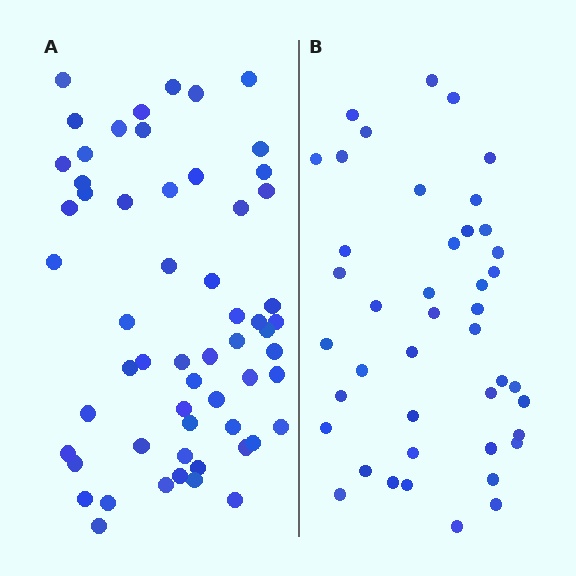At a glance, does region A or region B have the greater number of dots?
Region A (the left region) has more dots.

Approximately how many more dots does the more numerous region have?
Region A has approximately 15 more dots than region B.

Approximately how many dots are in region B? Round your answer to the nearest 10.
About 40 dots. (The exact count is 43, which rounds to 40.)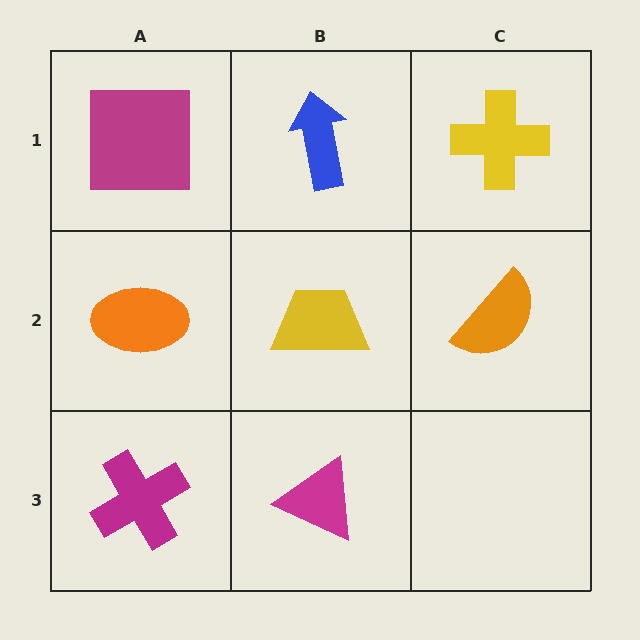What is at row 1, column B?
A blue arrow.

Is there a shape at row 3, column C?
No, that cell is empty.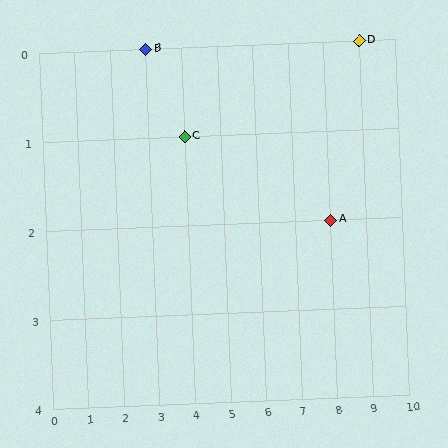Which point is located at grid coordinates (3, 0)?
Point B is at (3, 0).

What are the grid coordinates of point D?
Point D is at grid coordinates (9, 0).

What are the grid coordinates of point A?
Point A is at grid coordinates (8, 2).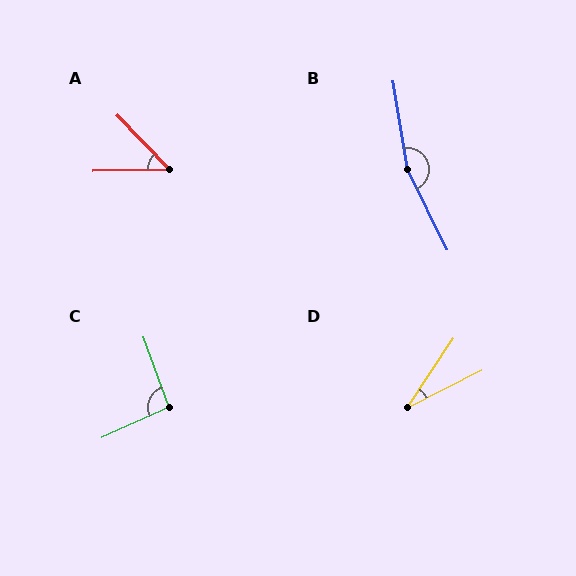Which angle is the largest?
B, at approximately 163 degrees.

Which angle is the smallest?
D, at approximately 29 degrees.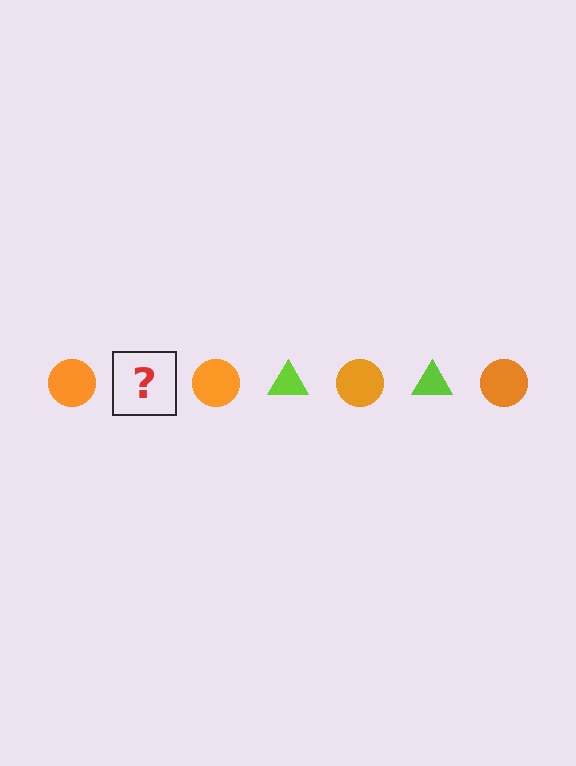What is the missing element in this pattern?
The missing element is a lime triangle.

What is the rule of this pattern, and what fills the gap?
The rule is that the pattern alternates between orange circle and lime triangle. The gap should be filled with a lime triangle.